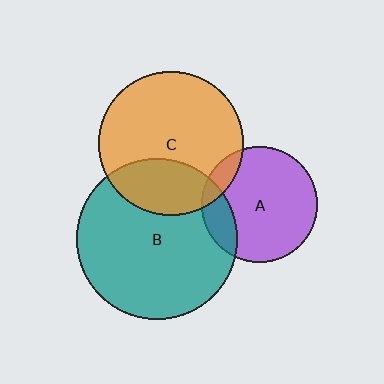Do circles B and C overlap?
Yes.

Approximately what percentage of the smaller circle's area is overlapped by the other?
Approximately 30%.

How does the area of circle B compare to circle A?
Approximately 1.9 times.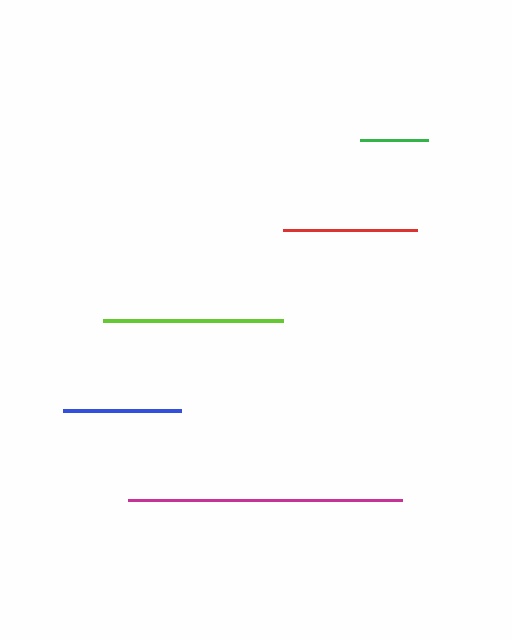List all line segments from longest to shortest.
From longest to shortest: magenta, lime, red, blue, green.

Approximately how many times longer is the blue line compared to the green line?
The blue line is approximately 1.7 times the length of the green line.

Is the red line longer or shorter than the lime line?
The lime line is longer than the red line.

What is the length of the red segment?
The red segment is approximately 134 pixels long.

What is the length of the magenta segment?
The magenta segment is approximately 274 pixels long.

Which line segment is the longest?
The magenta line is the longest at approximately 274 pixels.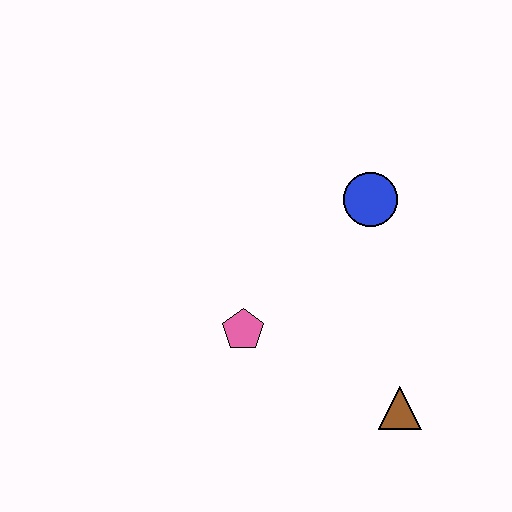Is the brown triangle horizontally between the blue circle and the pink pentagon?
No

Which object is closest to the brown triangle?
The pink pentagon is closest to the brown triangle.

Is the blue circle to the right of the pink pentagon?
Yes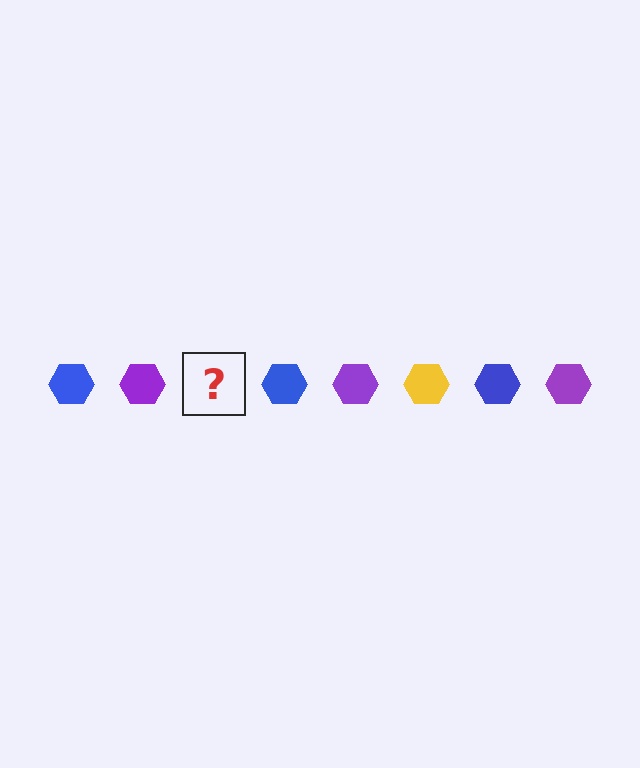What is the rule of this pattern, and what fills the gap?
The rule is that the pattern cycles through blue, purple, yellow hexagons. The gap should be filled with a yellow hexagon.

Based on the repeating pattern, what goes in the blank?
The blank should be a yellow hexagon.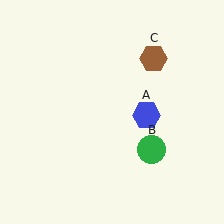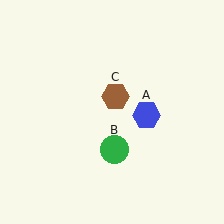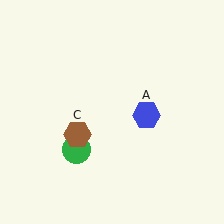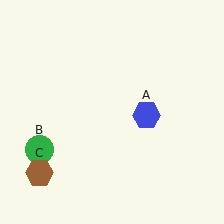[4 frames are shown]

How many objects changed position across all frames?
2 objects changed position: green circle (object B), brown hexagon (object C).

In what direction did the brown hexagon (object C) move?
The brown hexagon (object C) moved down and to the left.